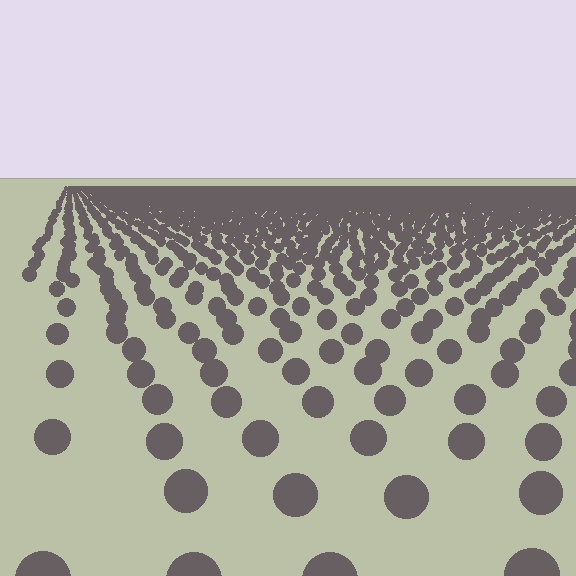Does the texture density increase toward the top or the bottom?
Density increases toward the top.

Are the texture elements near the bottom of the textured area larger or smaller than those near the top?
Larger. Near the bottom, elements are closer to the viewer and appear at a bigger on-screen size.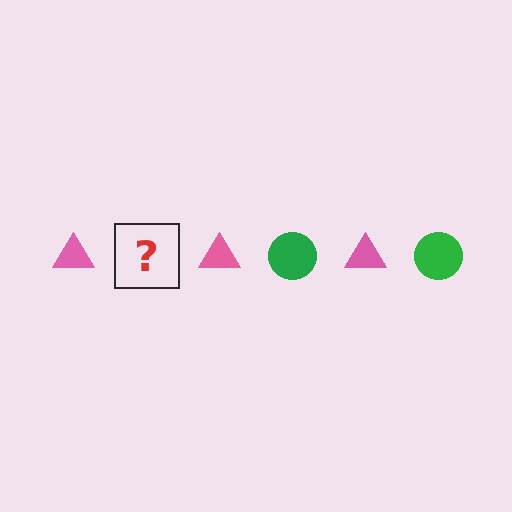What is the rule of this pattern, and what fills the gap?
The rule is that the pattern alternates between pink triangle and green circle. The gap should be filled with a green circle.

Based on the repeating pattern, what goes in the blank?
The blank should be a green circle.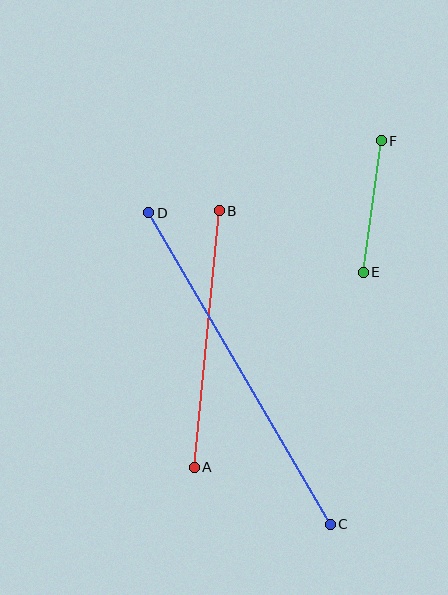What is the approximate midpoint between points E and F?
The midpoint is at approximately (372, 207) pixels.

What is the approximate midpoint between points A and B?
The midpoint is at approximately (207, 339) pixels.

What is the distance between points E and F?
The distance is approximately 133 pixels.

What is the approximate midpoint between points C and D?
The midpoint is at approximately (240, 368) pixels.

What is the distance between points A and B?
The distance is approximately 258 pixels.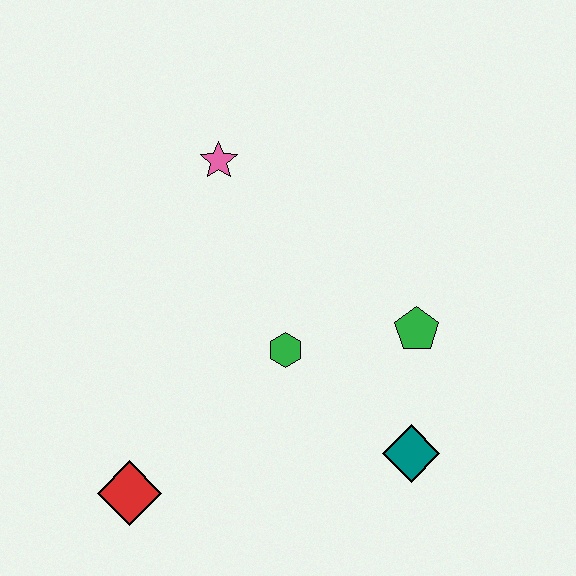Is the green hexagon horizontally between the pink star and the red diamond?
No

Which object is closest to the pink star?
The green hexagon is closest to the pink star.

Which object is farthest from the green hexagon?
The red diamond is farthest from the green hexagon.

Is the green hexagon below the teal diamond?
No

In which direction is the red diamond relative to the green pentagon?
The red diamond is to the left of the green pentagon.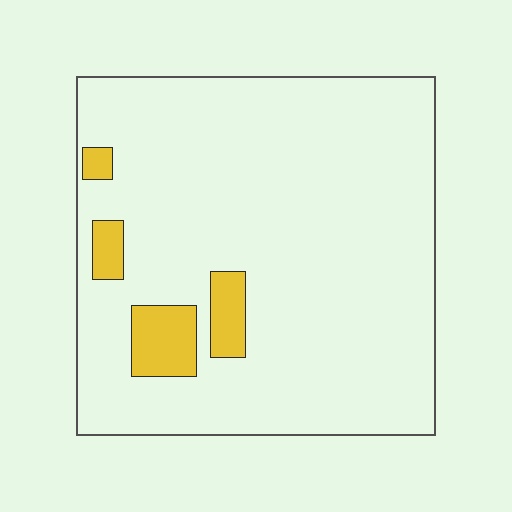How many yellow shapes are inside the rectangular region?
4.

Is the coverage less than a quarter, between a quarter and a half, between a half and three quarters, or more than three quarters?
Less than a quarter.